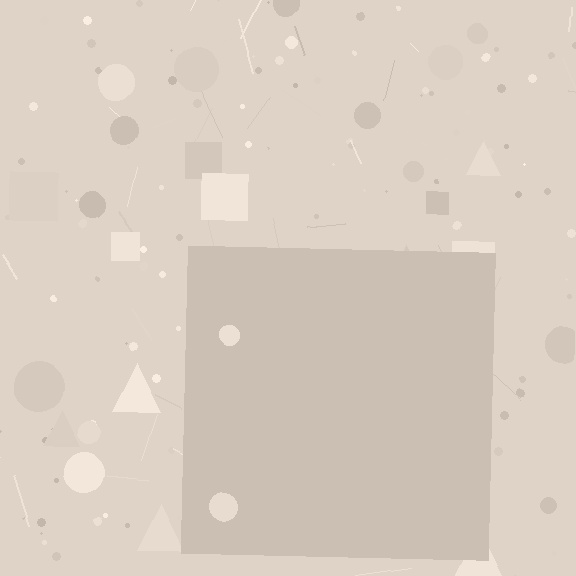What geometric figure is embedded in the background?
A square is embedded in the background.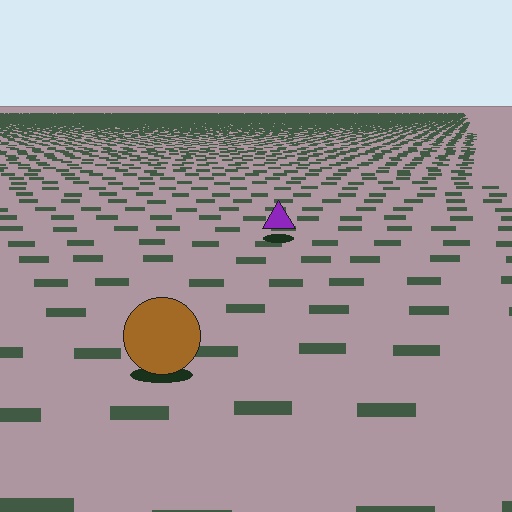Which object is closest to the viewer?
The brown circle is closest. The texture marks near it are larger and more spread out.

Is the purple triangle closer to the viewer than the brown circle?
No. The brown circle is closer — you can tell from the texture gradient: the ground texture is coarser near it.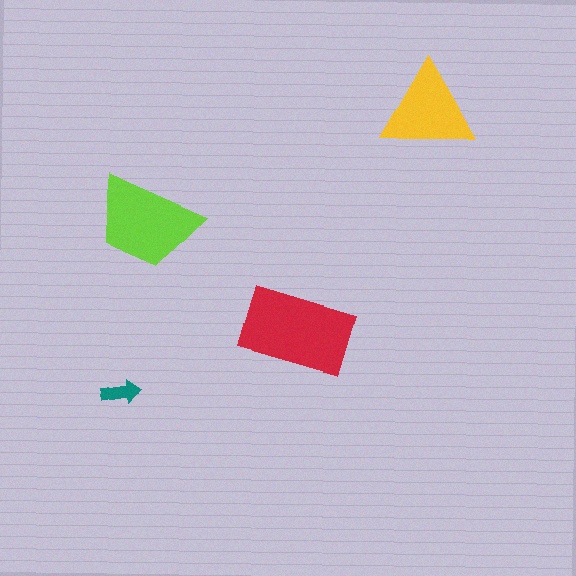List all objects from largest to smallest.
The red rectangle, the lime trapezoid, the yellow triangle, the teal arrow.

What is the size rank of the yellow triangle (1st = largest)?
3rd.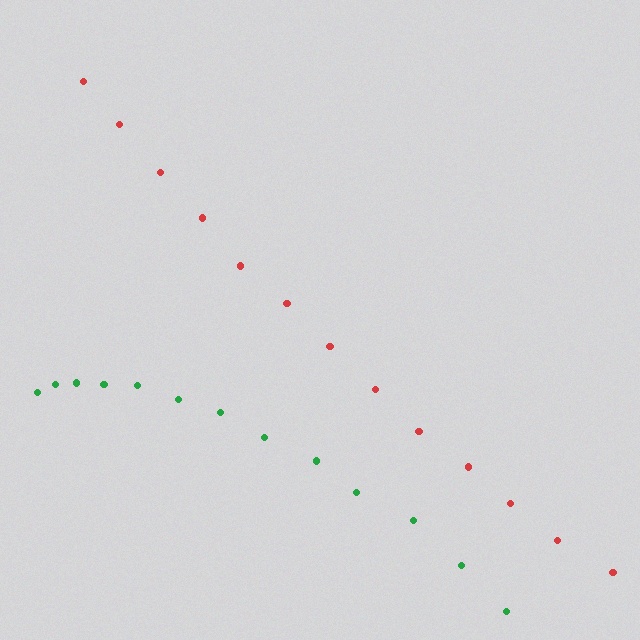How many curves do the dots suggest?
There are 2 distinct paths.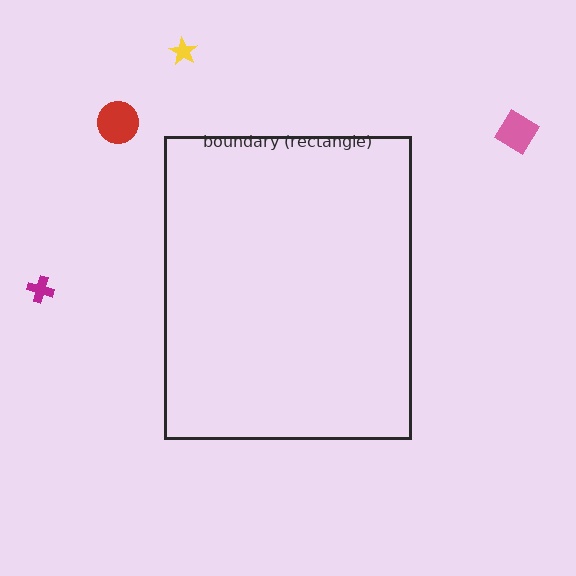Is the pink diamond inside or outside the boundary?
Outside.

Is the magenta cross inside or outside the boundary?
Outside.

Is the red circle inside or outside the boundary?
Outside.